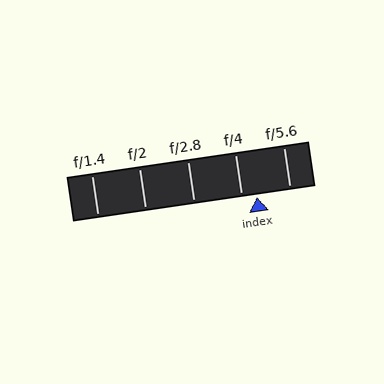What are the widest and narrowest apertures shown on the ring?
The widest aperture shown is f/1.4 and the narrowest is f/5.6.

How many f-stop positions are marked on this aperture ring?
There are 5 f-stop positions marked.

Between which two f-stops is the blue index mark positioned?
The index mark is between f/4 and f/5.6.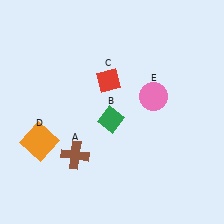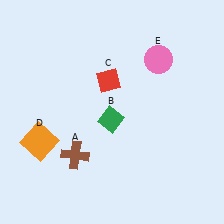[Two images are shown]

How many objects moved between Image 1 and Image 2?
1 object moved between the two images.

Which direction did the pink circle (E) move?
The pink circle (E) moved up.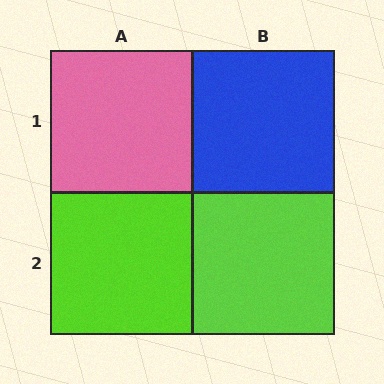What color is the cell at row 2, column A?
Lime.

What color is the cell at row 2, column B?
Lime.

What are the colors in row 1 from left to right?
Pink, blue.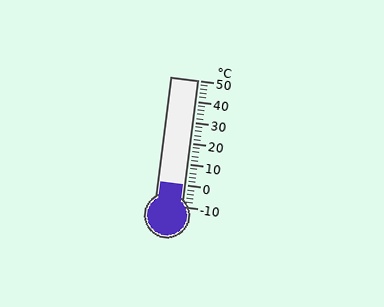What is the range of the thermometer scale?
The thermometer scale ranges from -10°C to 50°C.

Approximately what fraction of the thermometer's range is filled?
The thermometer is filled to approximately 15% of its range.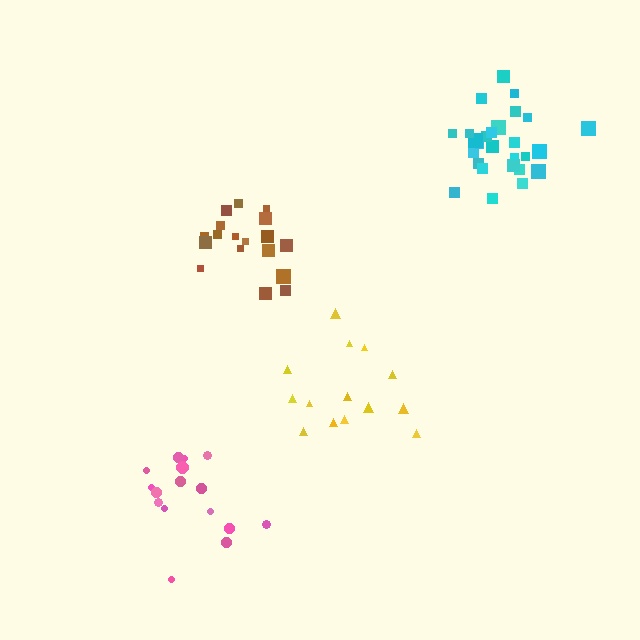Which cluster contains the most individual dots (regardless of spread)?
Cyan (27).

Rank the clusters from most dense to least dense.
cyan, brown, pink, yellow.